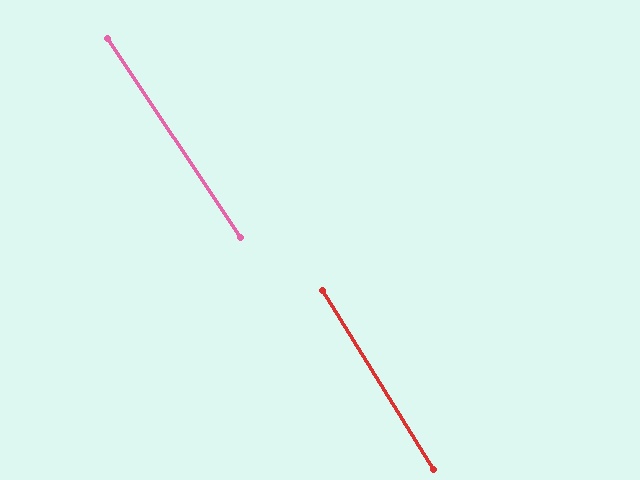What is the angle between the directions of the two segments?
Approximately 2 degrees.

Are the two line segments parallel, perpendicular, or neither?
Parallel — their directions differ by only 1.6°.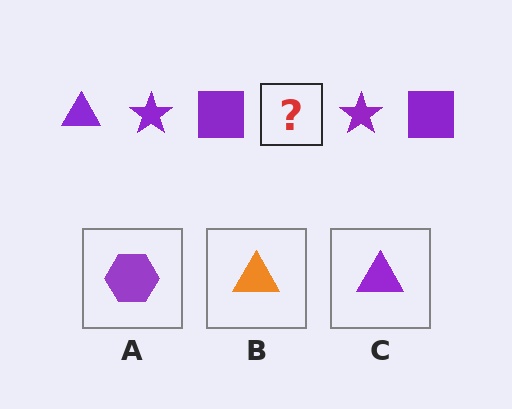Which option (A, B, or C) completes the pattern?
C.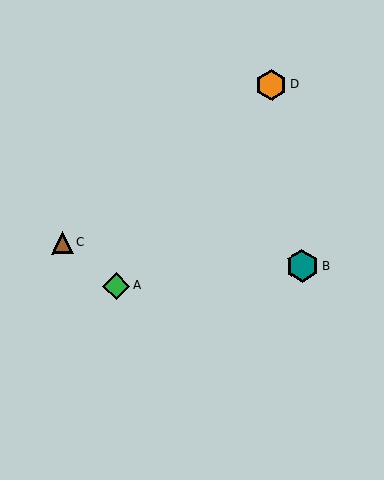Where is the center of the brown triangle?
The center of the brown triangle is at (63, 243).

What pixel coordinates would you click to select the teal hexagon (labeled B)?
Click at (303, 266) to select the teal hexagon B.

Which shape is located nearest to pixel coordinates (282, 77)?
The orange hexagon (labeled D) at (271, 85) is nearest to that location.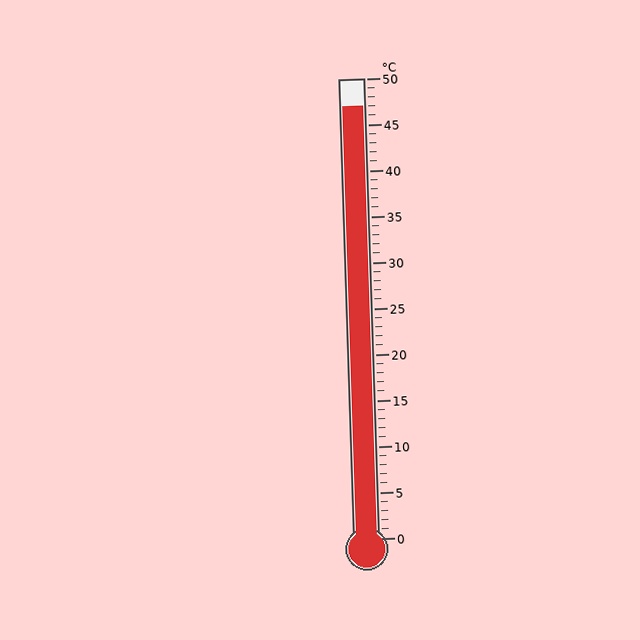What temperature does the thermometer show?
The thermometer shows approximately 47°C.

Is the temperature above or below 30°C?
The temperature is above 30°C.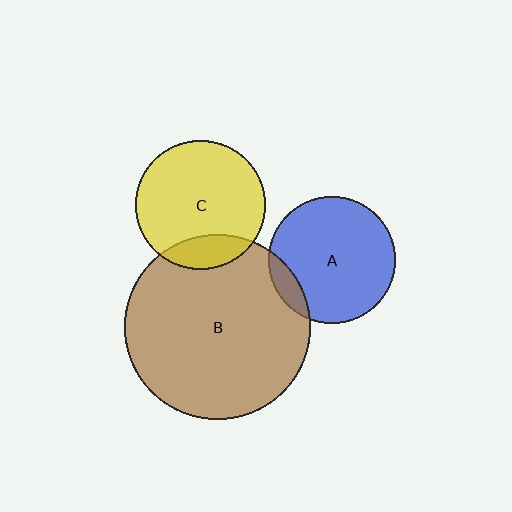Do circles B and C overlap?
Yes.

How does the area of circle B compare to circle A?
Approximately 2.1 times.